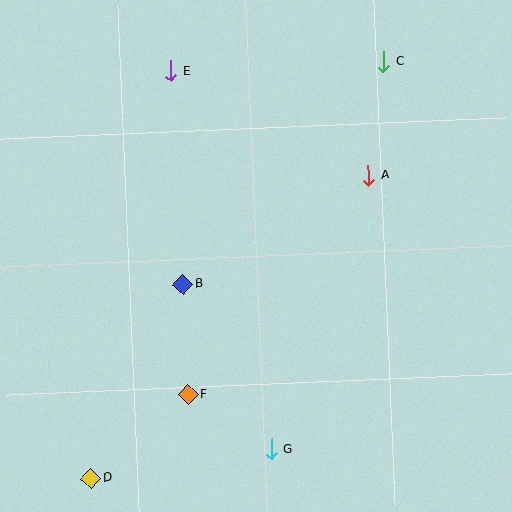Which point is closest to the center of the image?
Point B at (183, 284) is closest to the center.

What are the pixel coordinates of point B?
Point B is at (183, 284).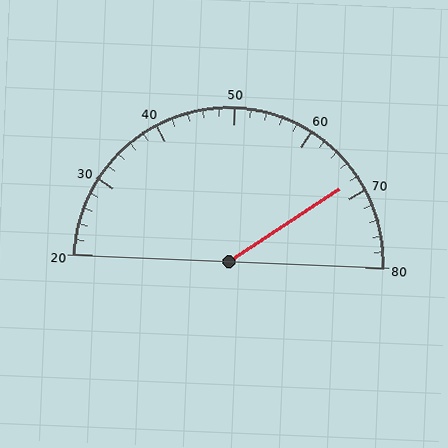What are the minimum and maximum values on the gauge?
The gauge ranges from 20 to 80.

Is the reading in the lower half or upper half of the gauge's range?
The reading is in the upper half of the range (20 to 80).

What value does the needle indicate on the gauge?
The needle indicates approximately 68.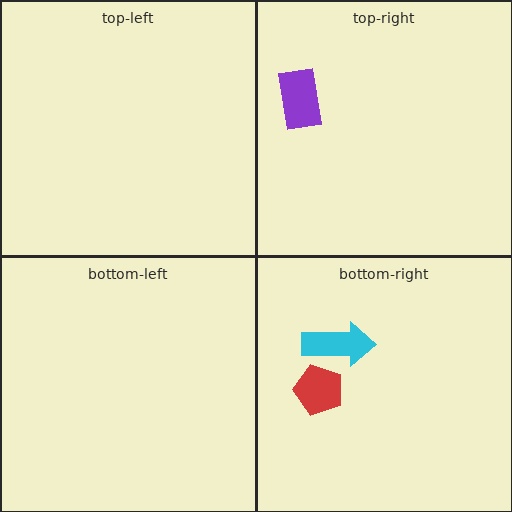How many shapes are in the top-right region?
1.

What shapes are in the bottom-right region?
The cyan arrow, the red pentagon.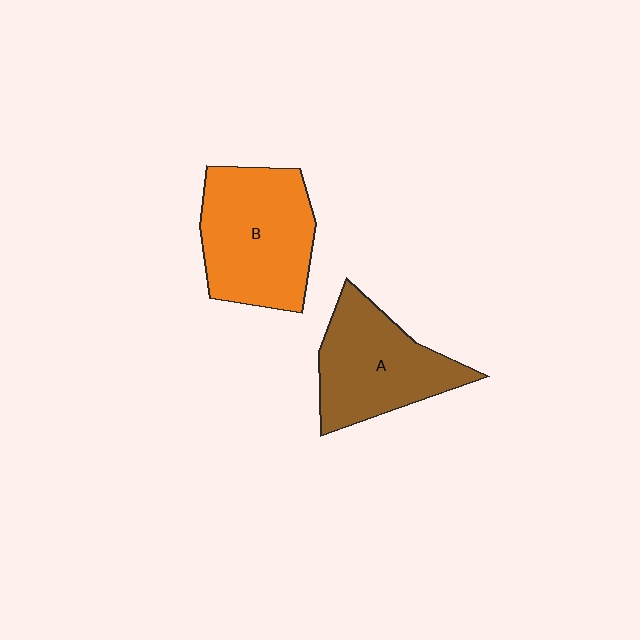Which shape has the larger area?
Shape B (orange).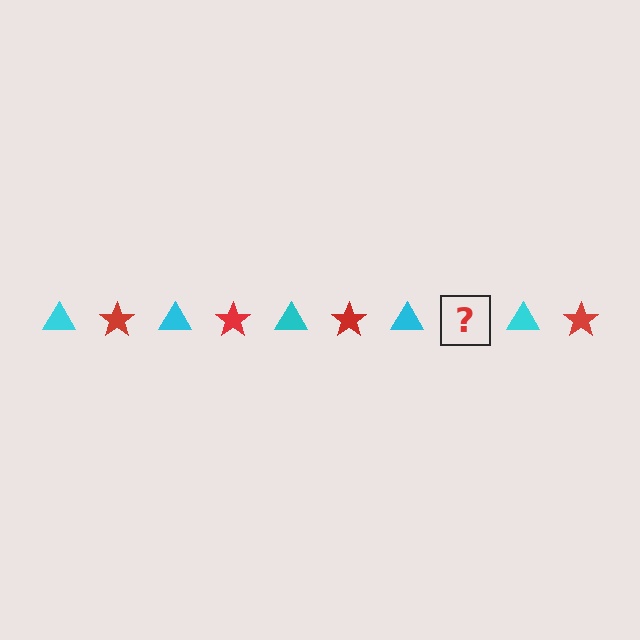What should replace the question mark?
The question mark should be replaced with a red star.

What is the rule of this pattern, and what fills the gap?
The rule is that the pattern alternates between cyan triangle and red star. The gap should be filled with a red star.